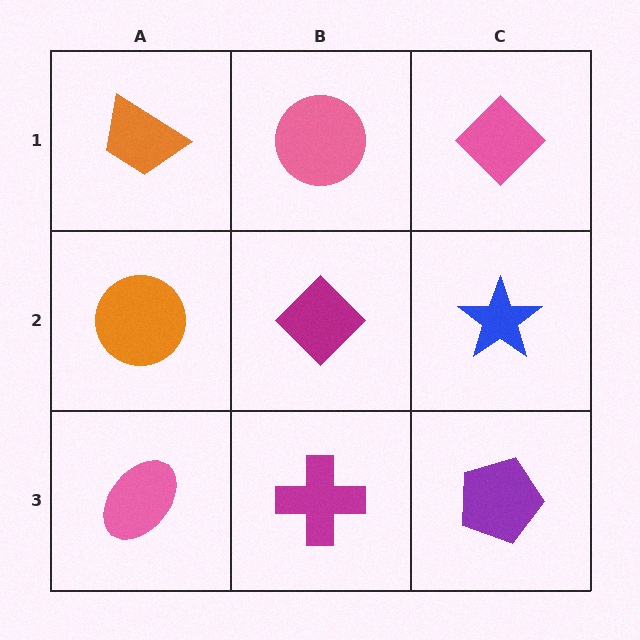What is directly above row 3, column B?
A magenta diamond.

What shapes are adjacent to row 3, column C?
A blue star (row 2, column C), a magenta cross (row 3, column B).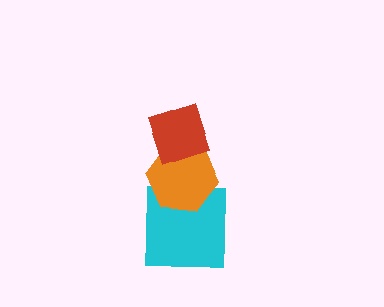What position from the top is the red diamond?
The red diamond is 1st from the top.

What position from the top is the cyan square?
The cyan square is 3rd from the top.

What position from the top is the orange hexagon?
The orange hexagon is 2nd from the top.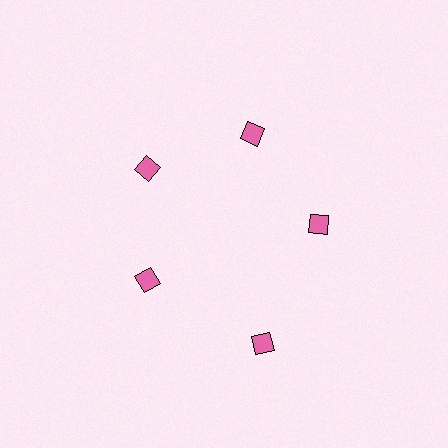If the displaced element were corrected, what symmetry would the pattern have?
It would have 5-fold rotational symmetry — the pattern would map onto itself every 72 degrees.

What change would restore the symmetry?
The symmetry would be restored by moving it inward, back onto the ring so that all 5 diamonds sit at equal angles and equal distance from the center.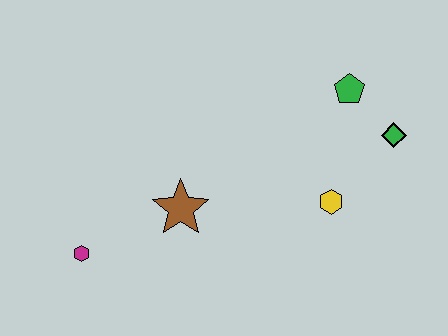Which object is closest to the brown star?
The magenta hexagon is closest to the brown star.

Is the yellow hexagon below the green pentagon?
Yes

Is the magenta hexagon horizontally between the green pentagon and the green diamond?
No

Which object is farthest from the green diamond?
The magenta hexagon is farthest from the green diamond.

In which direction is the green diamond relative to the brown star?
The green diamond is to the right of the brown star.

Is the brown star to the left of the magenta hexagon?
No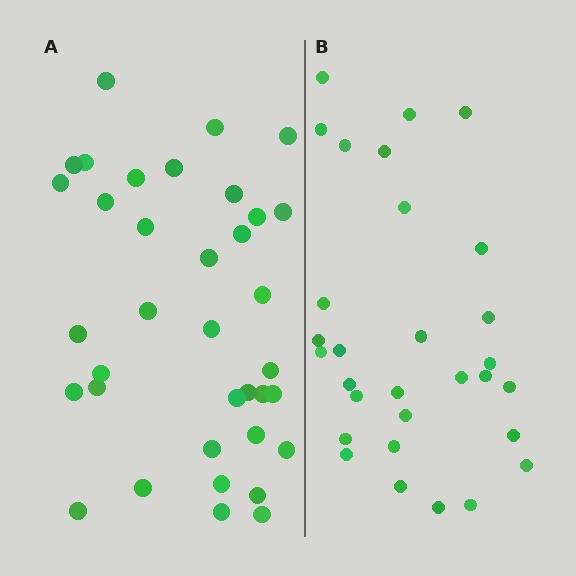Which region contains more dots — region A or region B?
Region A (the left region) has more dots.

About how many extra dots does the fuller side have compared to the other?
Region A has about 6 more dots than region B.